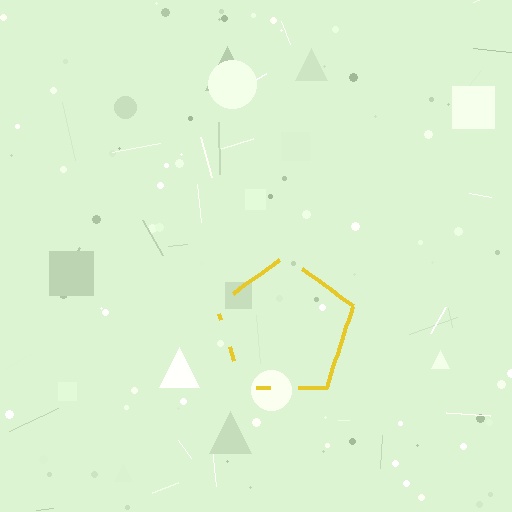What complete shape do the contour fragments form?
The contour fragments form a pentagon.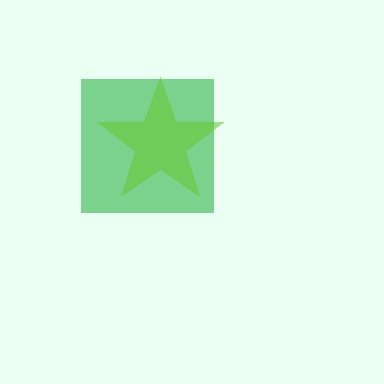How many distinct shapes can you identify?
There are 2 distinct shapes: a green square, a lime star.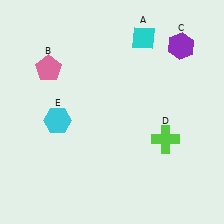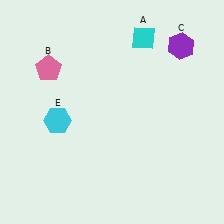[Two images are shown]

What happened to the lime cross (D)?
The lime cross (D) was removed in Image 2. It was in the bottom-right area of Image 1.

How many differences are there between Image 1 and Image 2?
There is 1 difference between the two images.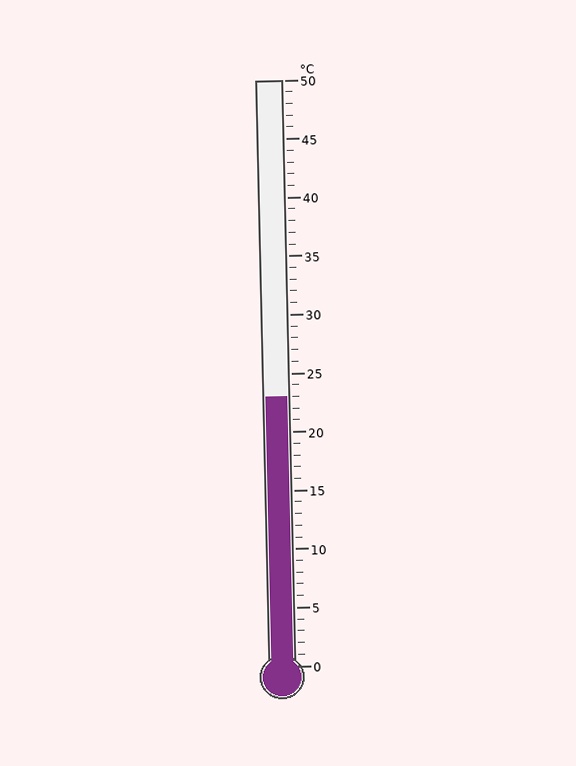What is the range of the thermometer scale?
The thermometer scale ranges from 0°C to 50°C.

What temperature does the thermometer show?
The thermometer shows approximately 23°C.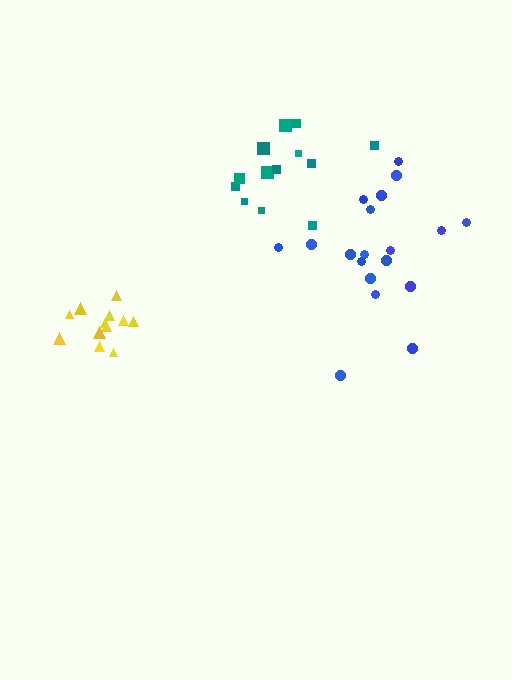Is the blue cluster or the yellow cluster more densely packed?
Yellow.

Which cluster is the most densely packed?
Yellow.